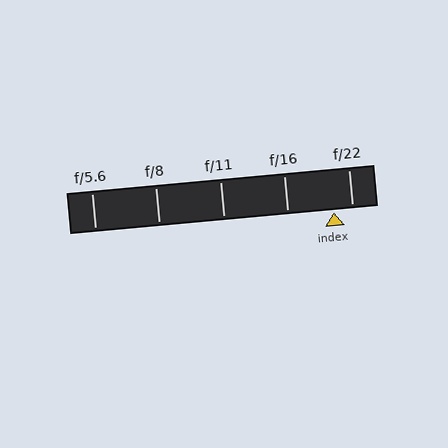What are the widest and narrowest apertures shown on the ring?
The widest aperture shown is f/5.6 and the narrowest is f/22.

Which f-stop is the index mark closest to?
The index mark is closest to f/22.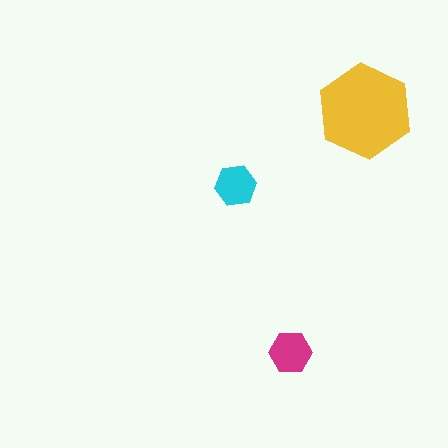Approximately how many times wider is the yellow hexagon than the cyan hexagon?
About 2.5 times wider.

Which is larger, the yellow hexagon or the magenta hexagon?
The yellow one.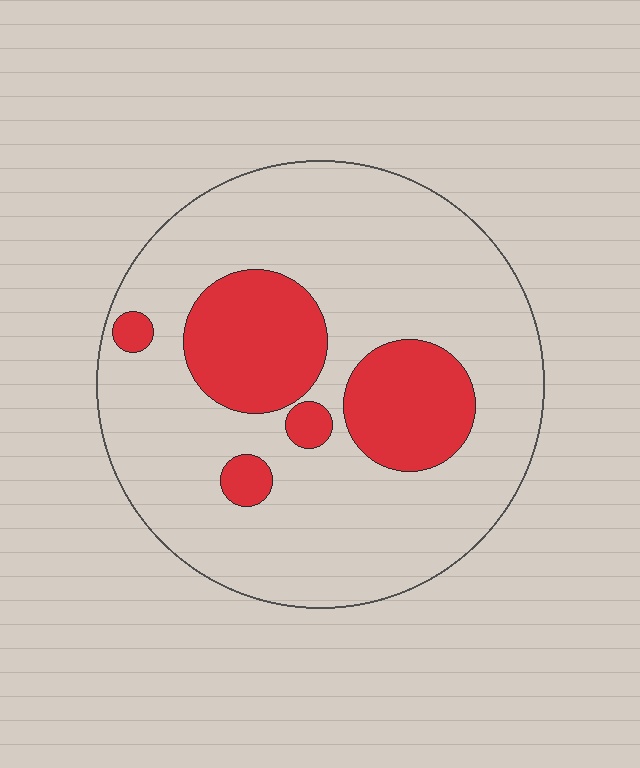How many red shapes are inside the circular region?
5.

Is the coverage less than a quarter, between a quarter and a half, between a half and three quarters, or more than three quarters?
Less than a quarter.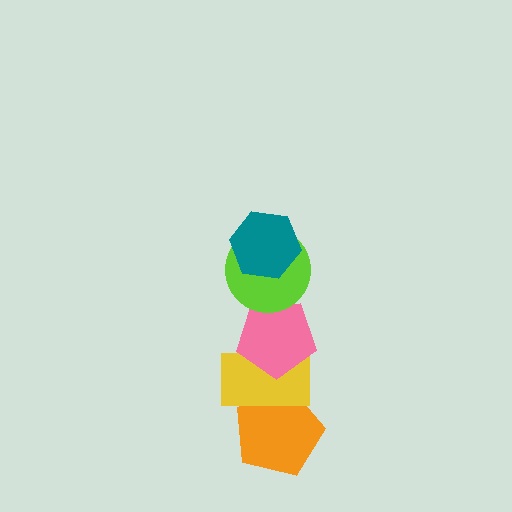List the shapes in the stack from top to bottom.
From top to bottom: the teal hexagon, the lime circle, the pink pentagon, the yellow rectangle, the orange pentagon.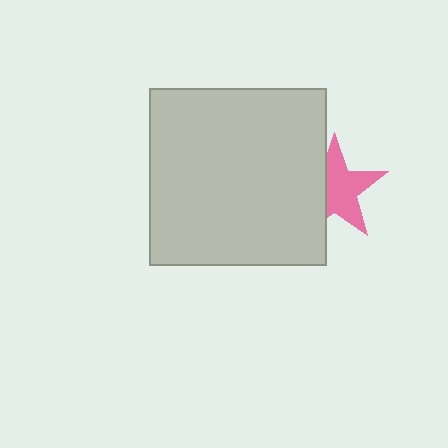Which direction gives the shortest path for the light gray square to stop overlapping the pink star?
Moving left gives the shortest separation.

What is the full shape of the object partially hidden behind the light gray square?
The partially hidden object is a pink star.